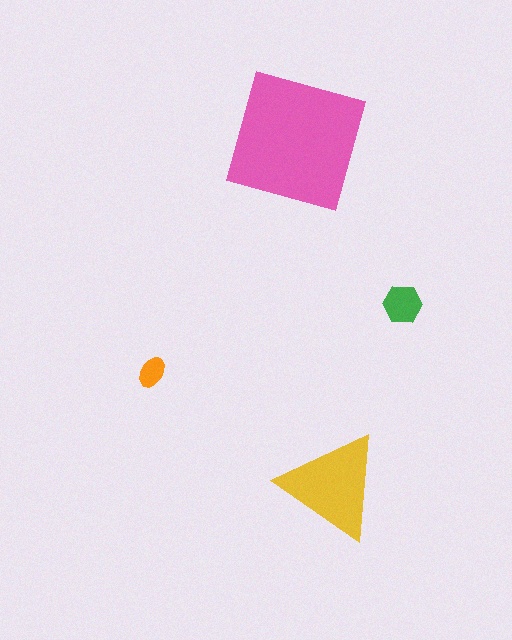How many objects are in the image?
There are 4 objects in the image.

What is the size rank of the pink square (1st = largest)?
1st.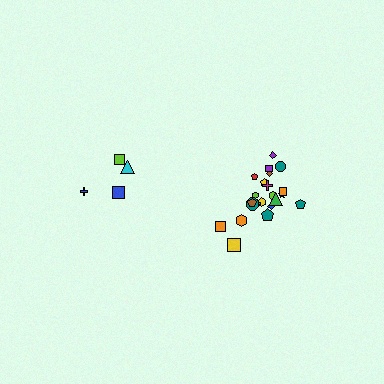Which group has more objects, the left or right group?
The right group.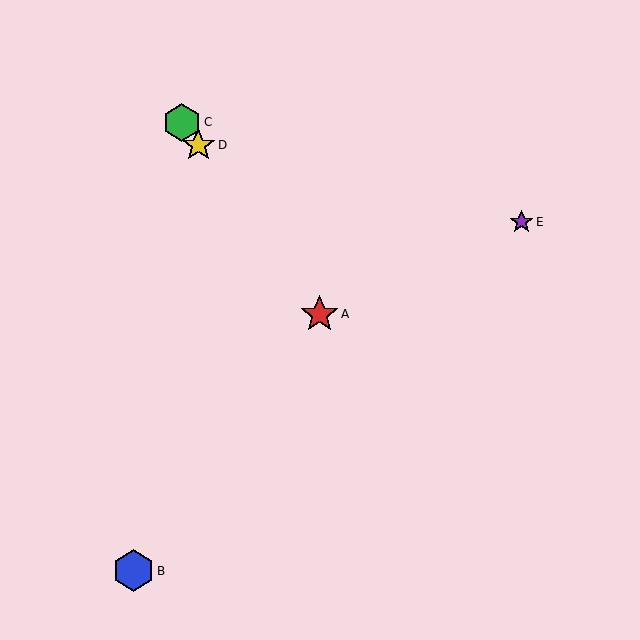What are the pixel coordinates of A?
Object A is at (319, 314).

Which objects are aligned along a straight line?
Objects A, C, D are aligned along a straight line.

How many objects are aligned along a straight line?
3 objects (A, C, D) are aligned along a straight line.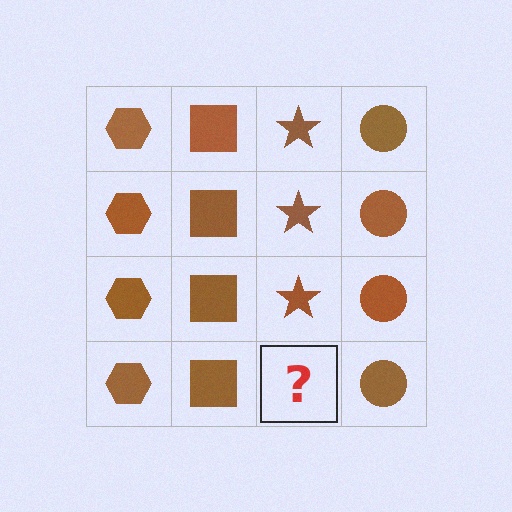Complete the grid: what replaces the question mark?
The question mark should be replaced with a brown star.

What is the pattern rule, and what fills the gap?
The rule is that each column has a consistent shape. The gap should be filled with a brown star.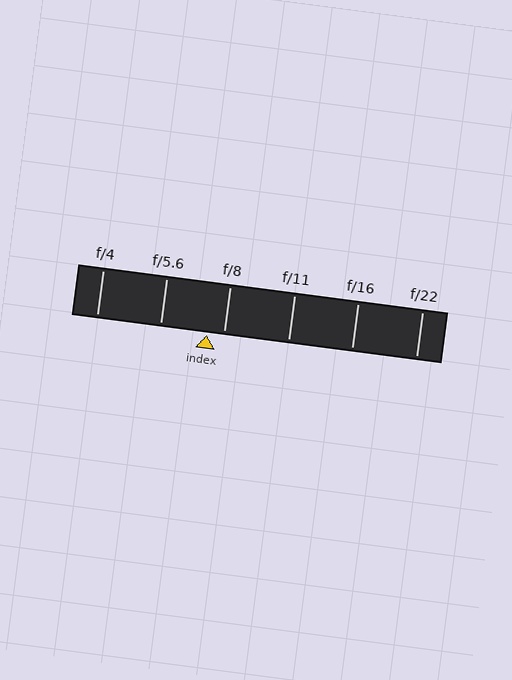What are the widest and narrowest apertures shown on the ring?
The widest aperture shown is f/4 and the narrowest is f/22.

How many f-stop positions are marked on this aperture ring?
There are 6 f-stop positions marked.